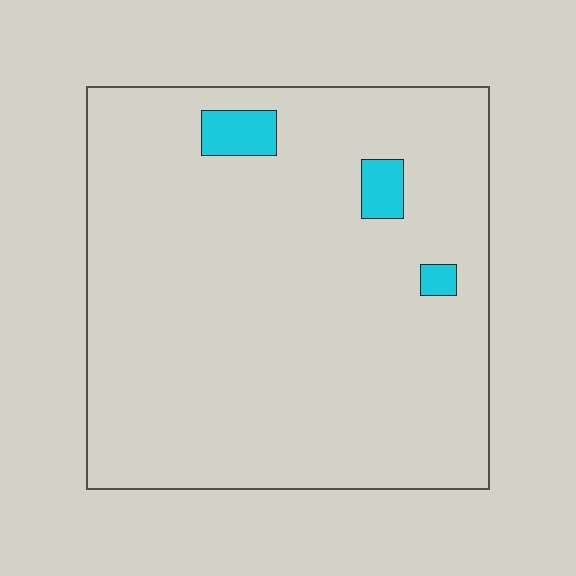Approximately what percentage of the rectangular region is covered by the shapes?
Approximately 5%.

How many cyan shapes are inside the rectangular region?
3.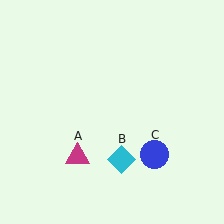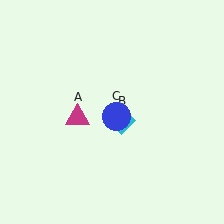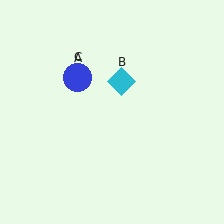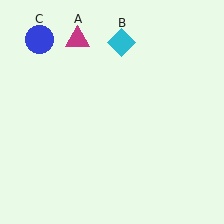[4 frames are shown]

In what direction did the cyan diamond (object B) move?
The cyan diamond (object B) moved up.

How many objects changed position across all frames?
3 objects changed position: magenta triangle (object A), cyan diamond (object B), blue circle (object C).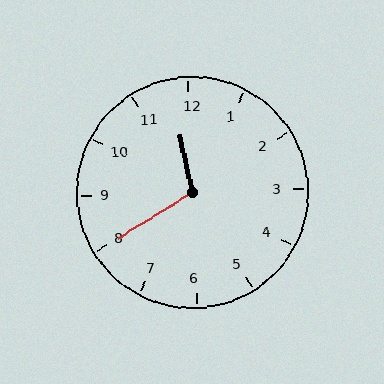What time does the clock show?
11:40.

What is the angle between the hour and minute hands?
Approximately 110 degrees.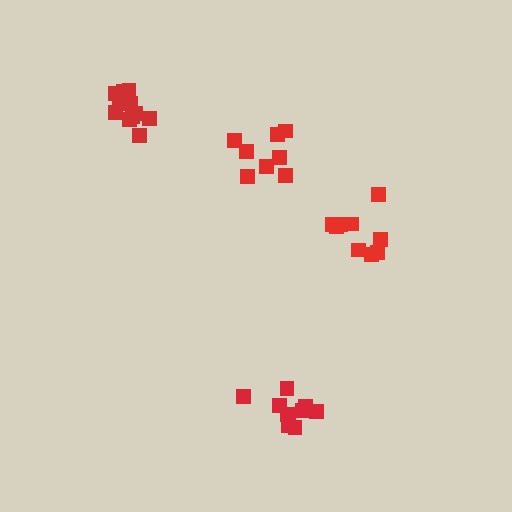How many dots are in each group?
Group 1: 9 dots, Group 2: 11 dots, Group 3: 9 dots, Group 4: 8 dots (37 total).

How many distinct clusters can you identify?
There are 4 distinct clusters.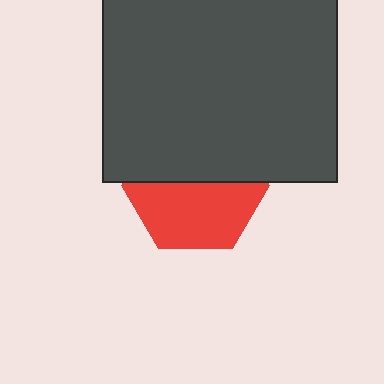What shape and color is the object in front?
The object in front is a dark gray square.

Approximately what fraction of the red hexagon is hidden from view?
Roughly 48% of the red hexagon is hidden behind the dark gray square.